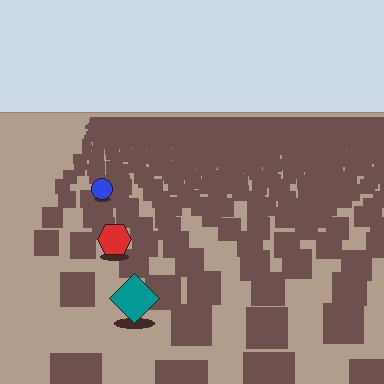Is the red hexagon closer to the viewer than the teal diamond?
No. The teal diamond is closer — you can tell from the texture gradient: the ground texture is coarser near it.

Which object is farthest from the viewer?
The blue circle is farthest from the viewer. It appears smaller and the ground texture around it is denser.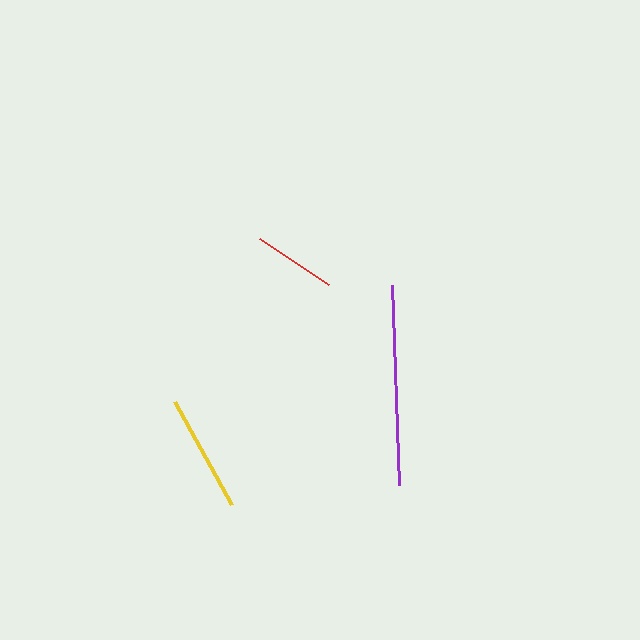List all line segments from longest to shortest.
From longest to shortest: purple, yellow, red.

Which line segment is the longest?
The purple line is the longest at approximately 200 pixels.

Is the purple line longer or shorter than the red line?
The purple line is longer than the red line.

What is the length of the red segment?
The red segment is approximately 82 pixels long.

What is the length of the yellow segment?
The yellow segment is approximately 118 pixels long.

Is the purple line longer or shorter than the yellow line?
The purple line is longer than the yellow line.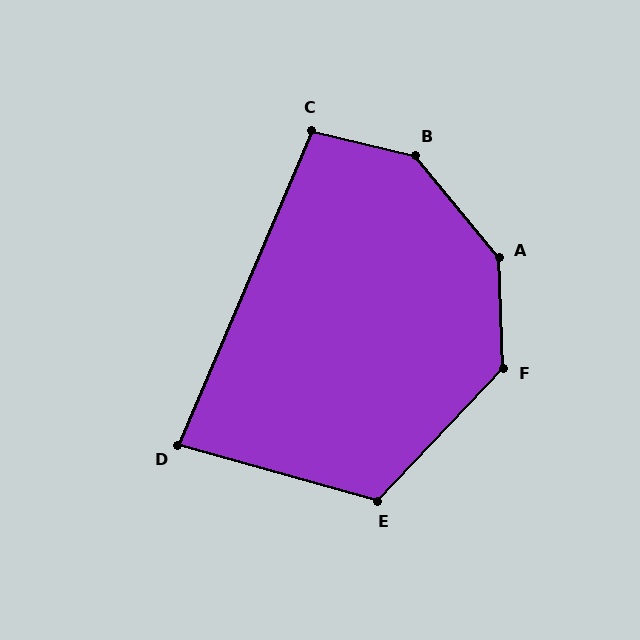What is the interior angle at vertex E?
Approximately 118 degrees (obtuse).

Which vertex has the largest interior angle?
B, at approximately 143 degrees.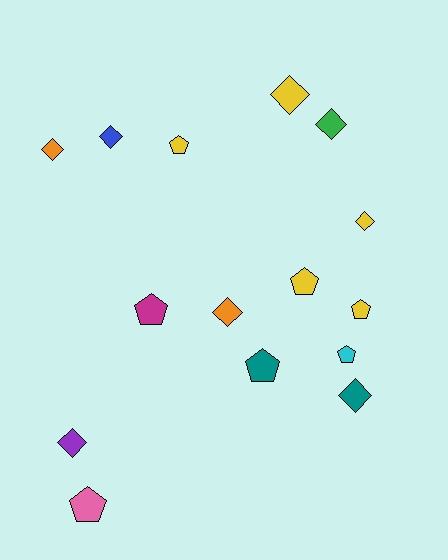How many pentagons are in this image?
There are 7 pentagons.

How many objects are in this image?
There are 15 objects.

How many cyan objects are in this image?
There is 1 cyan object.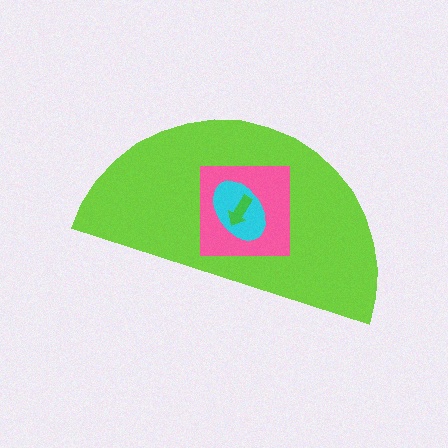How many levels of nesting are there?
4.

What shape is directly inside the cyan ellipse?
The green arrow.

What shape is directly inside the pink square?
The cyan ellipse.